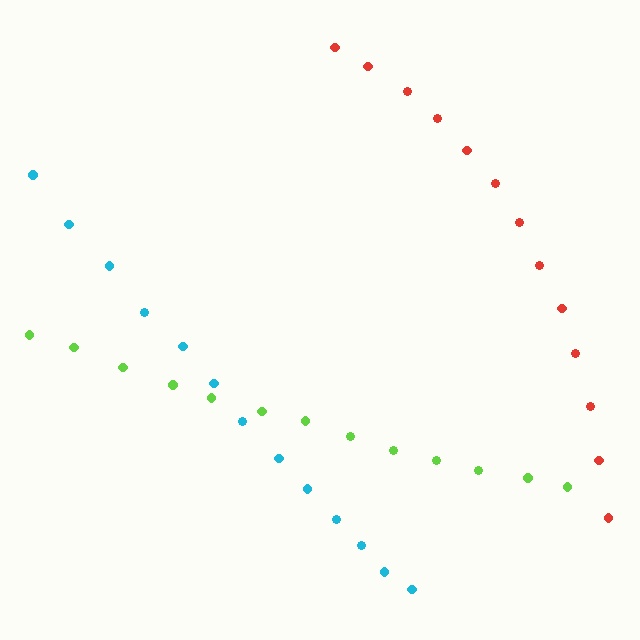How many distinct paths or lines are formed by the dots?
There are 3 distinct paths.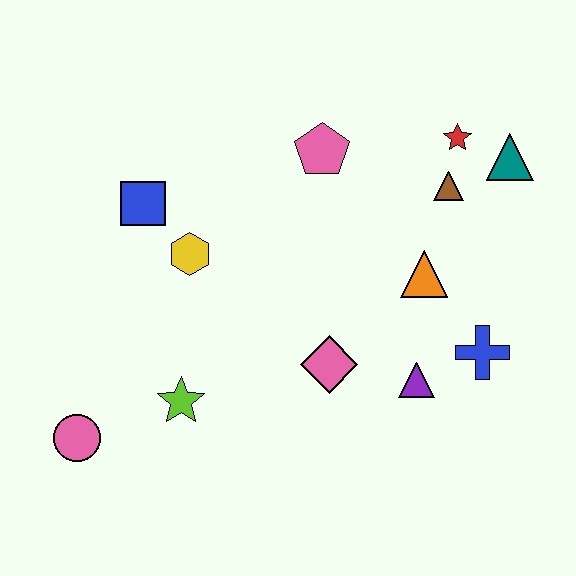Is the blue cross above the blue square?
No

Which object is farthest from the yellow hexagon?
The teal triangle is farthest from the yellow hexagon.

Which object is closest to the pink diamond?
The purple triangle is closest to the pink diamond.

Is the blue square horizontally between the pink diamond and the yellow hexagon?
No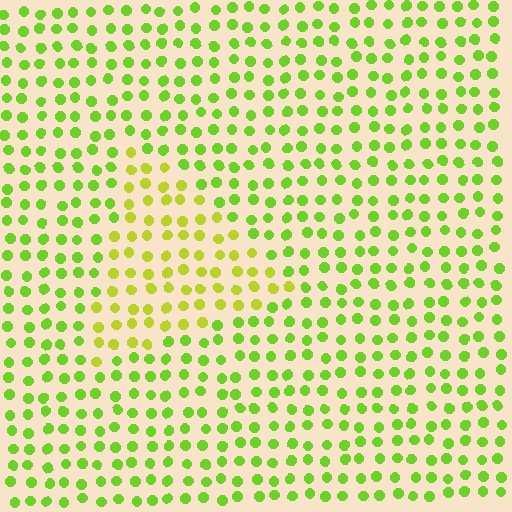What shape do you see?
I see a triangle.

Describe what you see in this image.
The image is filled with small lime elements in a uniform arrangement. A triangle-shaped region is visible where the elements are tinted to a slightly different hue, forming a subtle color boundary.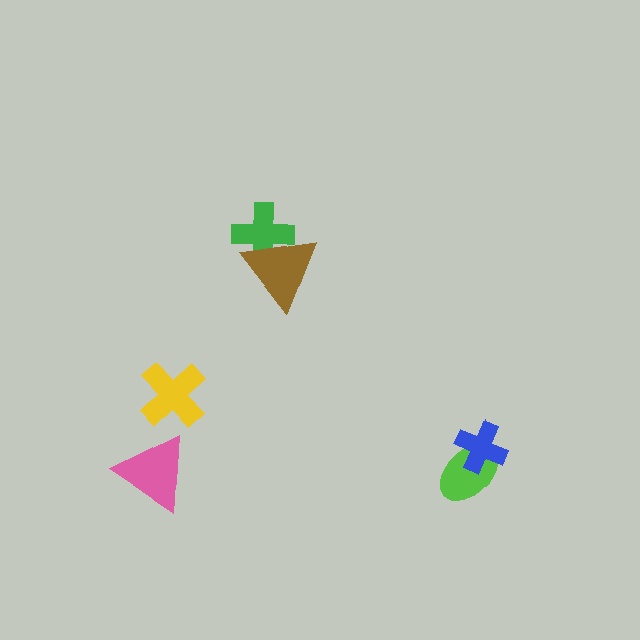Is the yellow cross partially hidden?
No, no other shape covers it.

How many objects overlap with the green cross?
1 object overlaps with the green cross.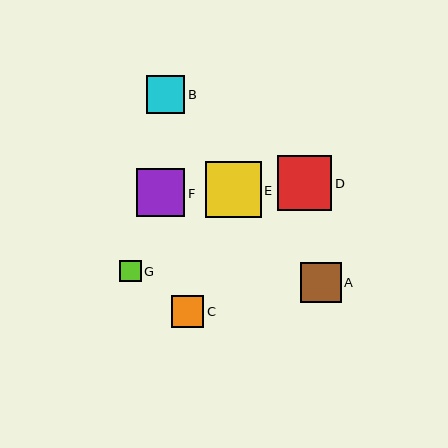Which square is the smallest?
Square G is the smallest with a size of approximately 22 pixels.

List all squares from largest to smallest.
From largest to smallest: E, D, F, A, B, C, G.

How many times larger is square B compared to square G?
Square B is approximately 1.8 times the size of square G.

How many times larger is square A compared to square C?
Square A is approximately 1.3 times the size of square C.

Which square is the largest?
Square E is the largest with a size of approximately 56 pixels.